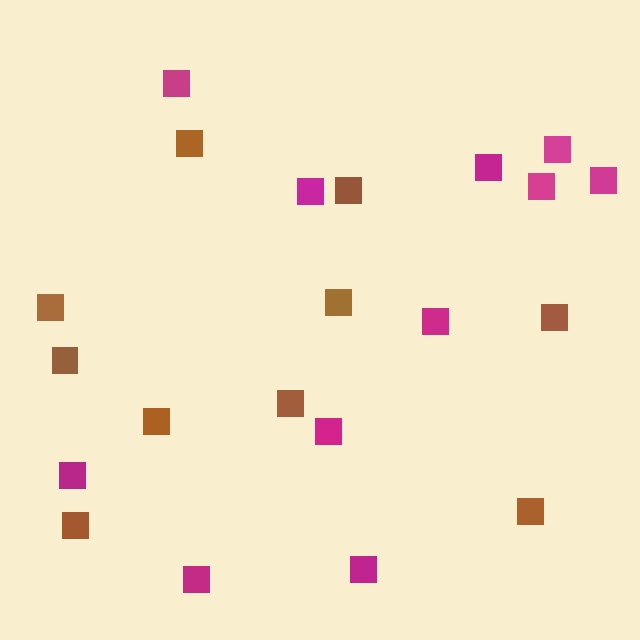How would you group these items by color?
There are 2 groups: one group of magenta squares (11) and one group of brown squares (10).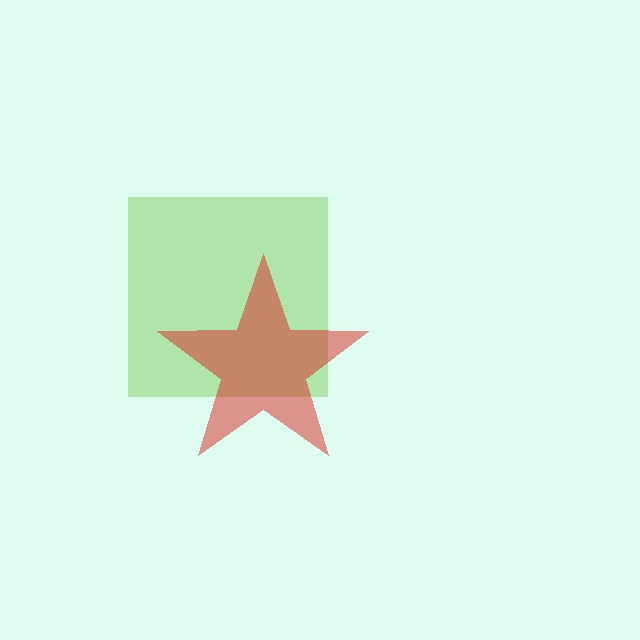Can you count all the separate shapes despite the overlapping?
Yes, there are 2 separate shapes.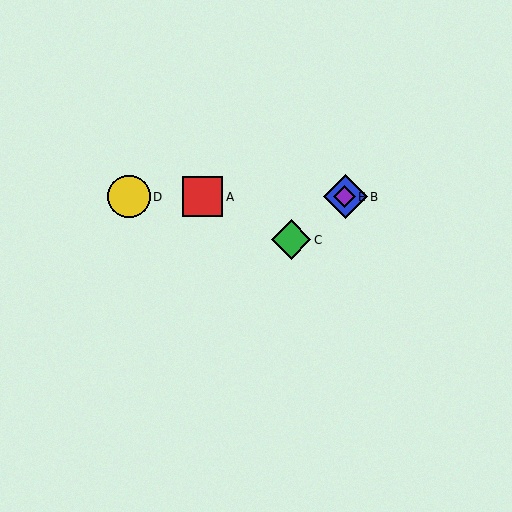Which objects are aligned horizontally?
Objects A, B, D, E are aligned horizontally.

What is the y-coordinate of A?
Object A is at y≈197.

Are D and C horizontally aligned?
No, D is at y≈197 and C is at y≈240.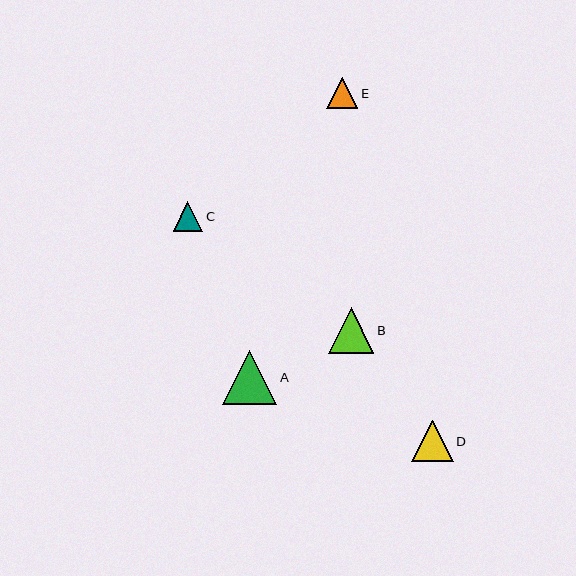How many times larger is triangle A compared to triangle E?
Triangle A is approximately 1.8 times the size of triangle E.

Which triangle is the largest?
Triangle A is the largest with a size of approximately 55 pixels.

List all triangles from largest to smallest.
From largest to smallest: A, B, D, E, C.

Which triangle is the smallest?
Triangle C is the smallest with a size of approximately 30 pixels.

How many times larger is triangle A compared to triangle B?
Triangle A is approximately 1.2 times the size of triangle B.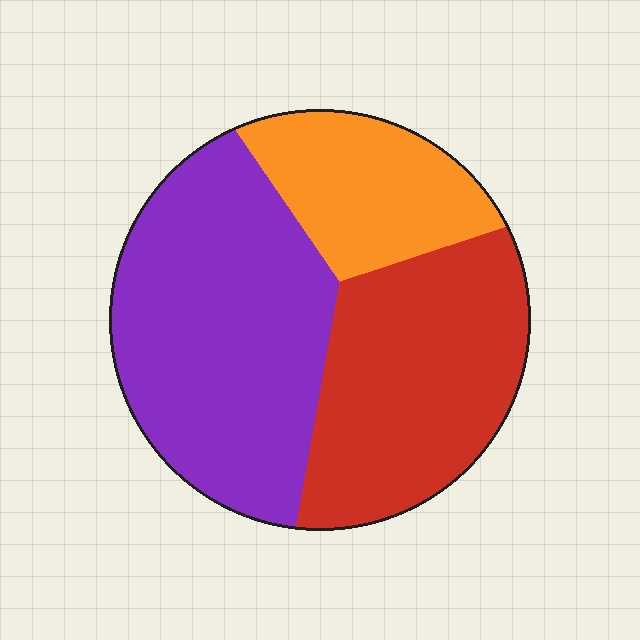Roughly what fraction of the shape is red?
Red takes up between a quarter and a half of the shape.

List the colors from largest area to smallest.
From largest to smallest: purple, red, orange.